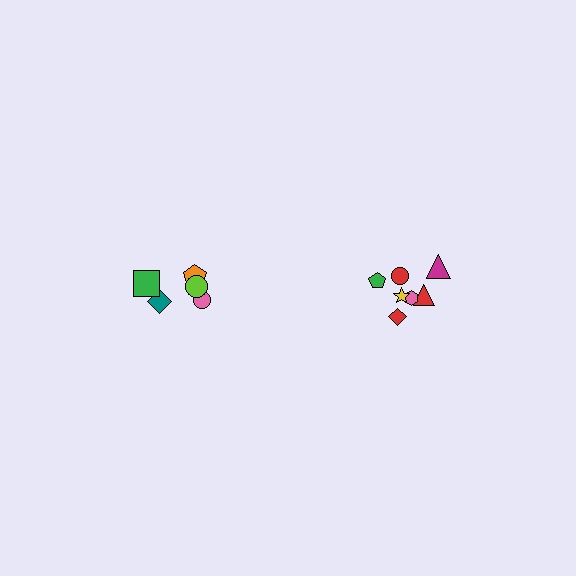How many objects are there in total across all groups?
There are 12 objects.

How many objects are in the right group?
There are 7 objects.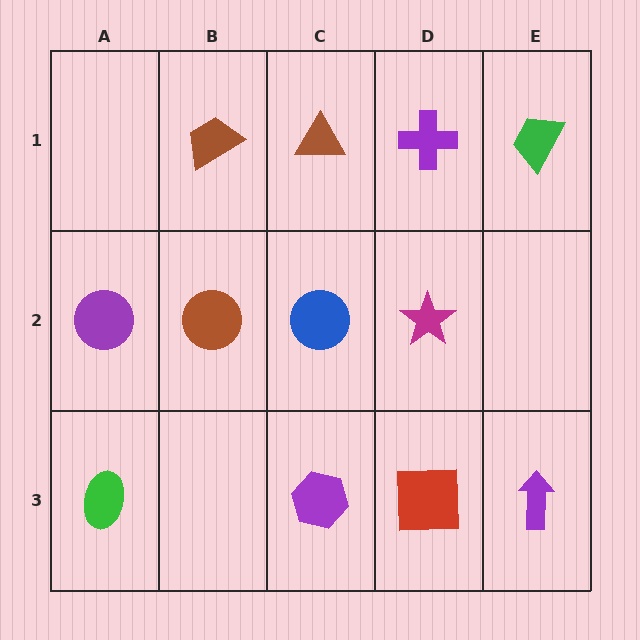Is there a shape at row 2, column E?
No, that cell is empty.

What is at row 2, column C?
A blue circle.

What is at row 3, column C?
A purple hexagon.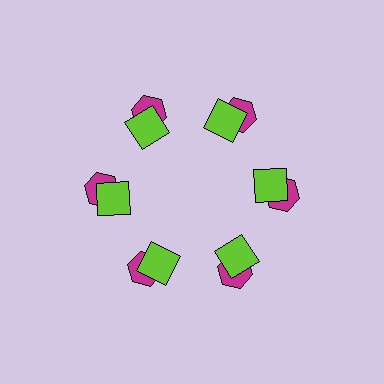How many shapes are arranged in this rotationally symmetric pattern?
There are 12 shapes, arranged in 6 groups of 2.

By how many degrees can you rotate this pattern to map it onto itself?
The pattern maps onto itself every 60 degrees of rotation.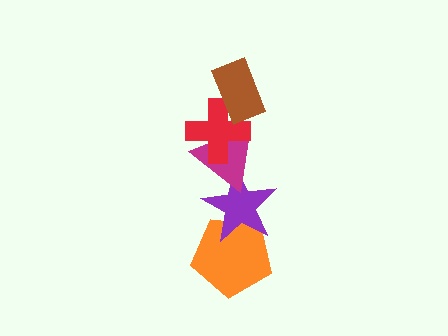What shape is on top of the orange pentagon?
The purple star is on top of the orange pentagon.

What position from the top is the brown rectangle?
The brown rectangle is 1st from the top.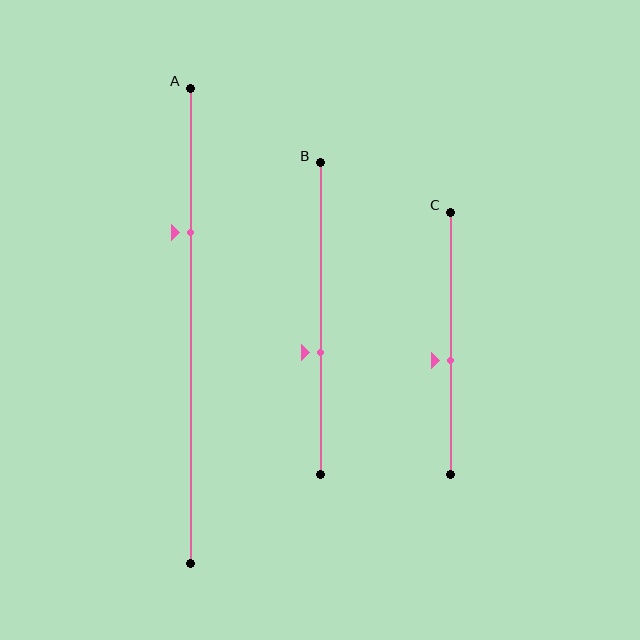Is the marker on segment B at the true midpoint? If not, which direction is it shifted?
No, the marker on segment B is shifted downward by about 11% of the segment length.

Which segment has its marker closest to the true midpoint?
Segment C has its marker closest to the true midpoint.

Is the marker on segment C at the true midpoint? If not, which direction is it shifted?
No, the marker on segment C is shifted downward by about 6% of the segment length.